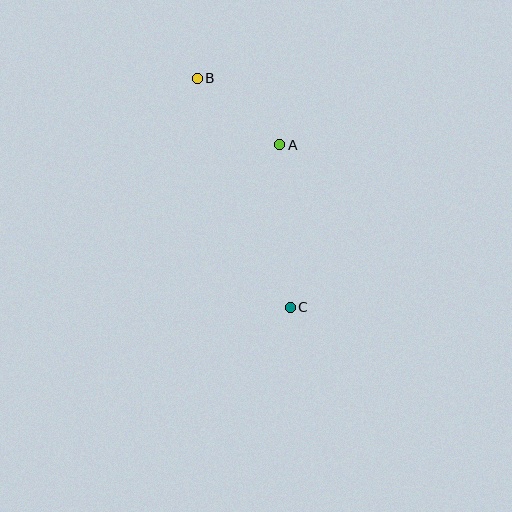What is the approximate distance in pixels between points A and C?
The distance between A and C is approximately 163 pixels.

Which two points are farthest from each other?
Points B and C are farthest from each other.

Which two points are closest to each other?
Points A and B are closest to each other.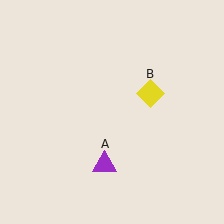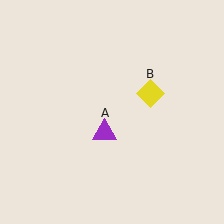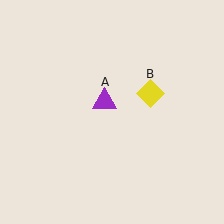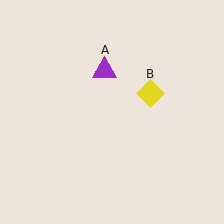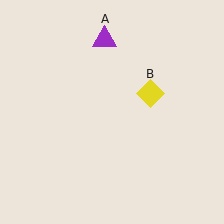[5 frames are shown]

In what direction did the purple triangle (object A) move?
The purple triangle (object A) moved up.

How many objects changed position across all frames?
1 object changed position: purple triangle (object A).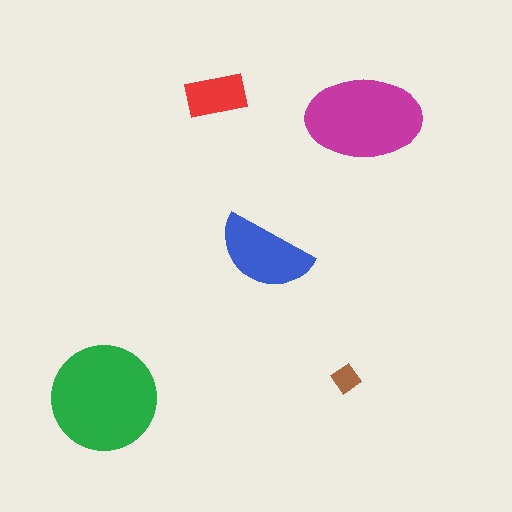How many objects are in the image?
There are 5 objects in the image.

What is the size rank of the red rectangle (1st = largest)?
4th.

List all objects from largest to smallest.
The green circle, the magenta ellipse, the blue semicircle, the red rectangle, the brown diamond.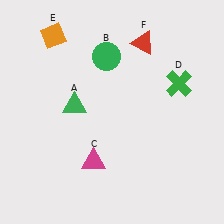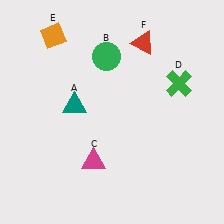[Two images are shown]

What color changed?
The triangle (A) changed from green in Image 1 to teal in Image 2.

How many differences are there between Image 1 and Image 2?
There is 1 difference between the two images.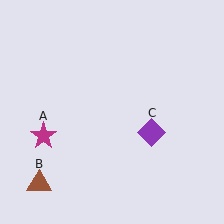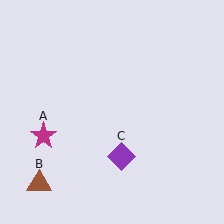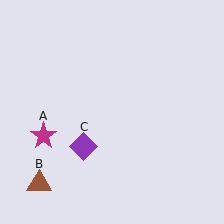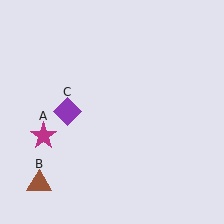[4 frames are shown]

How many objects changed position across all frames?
1 object changed position: purple diamond (object C).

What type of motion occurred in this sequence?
The purple diamond (object C) rotated clockwise around the center of the scene.